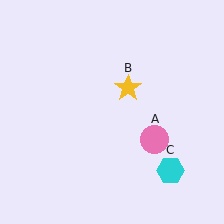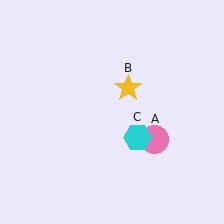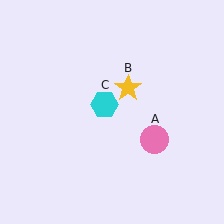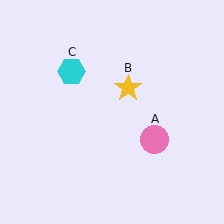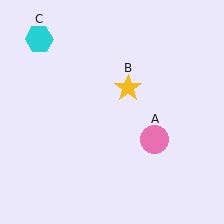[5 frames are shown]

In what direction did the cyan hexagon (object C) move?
The cyan hexagon (object C) moved up and to the left.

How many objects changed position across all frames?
1 object changed position: cyan hexagon (object C).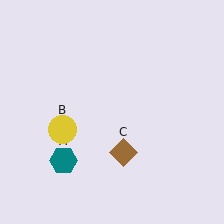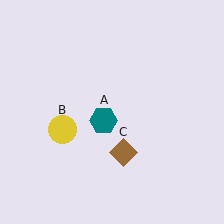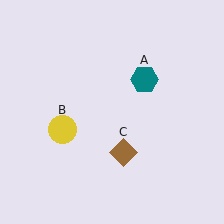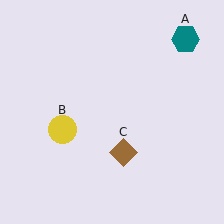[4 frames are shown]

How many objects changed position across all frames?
1 object changed position: teal hexagon (object A).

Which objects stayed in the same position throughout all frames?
Yellow circle (object B) and brown diamond (object C) remained stationary.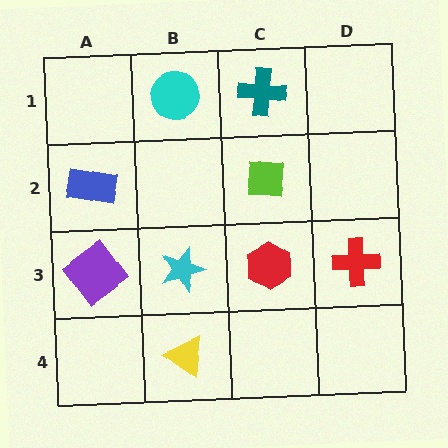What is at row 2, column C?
A lime square.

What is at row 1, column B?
A cyan circle.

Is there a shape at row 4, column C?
No, that cell is empty.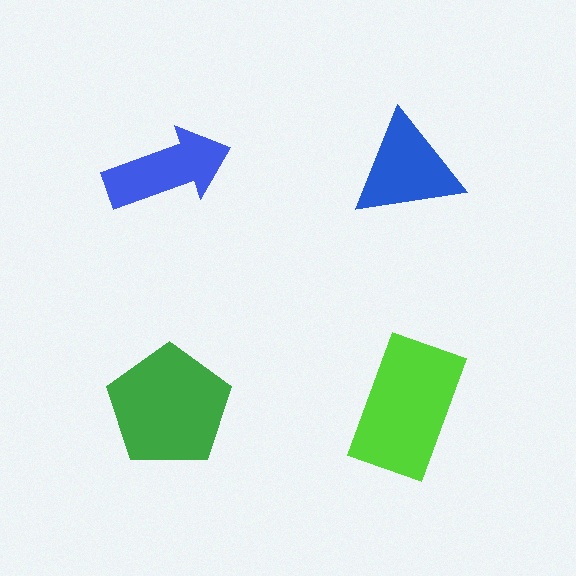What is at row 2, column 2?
A lime rectangle.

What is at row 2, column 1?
A green pentagon.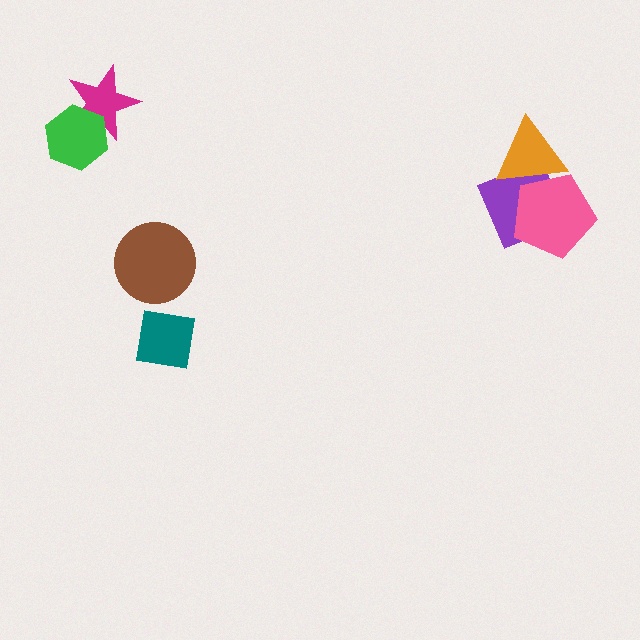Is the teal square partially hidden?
No, no other shape covers it.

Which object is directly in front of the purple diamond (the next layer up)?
The pink pentagon is directly in front of the purple diamond.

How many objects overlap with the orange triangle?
2 objects overlap with the orange triangle.